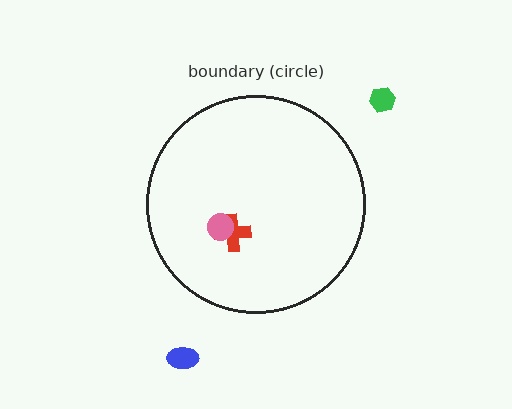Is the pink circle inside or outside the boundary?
Inside.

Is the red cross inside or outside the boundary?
Inside.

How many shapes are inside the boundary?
2 inside, 2 outside.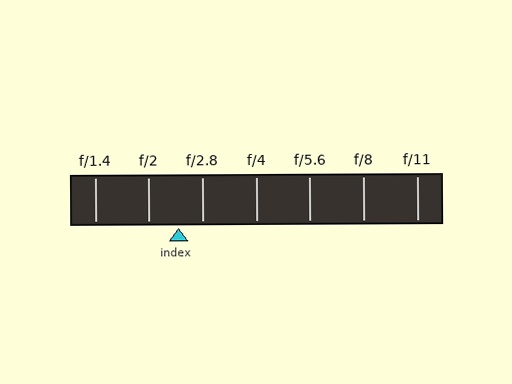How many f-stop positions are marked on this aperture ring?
There are 7 f-stop positions marked.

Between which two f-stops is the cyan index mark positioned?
The index mark is between f/2 and f/2.8.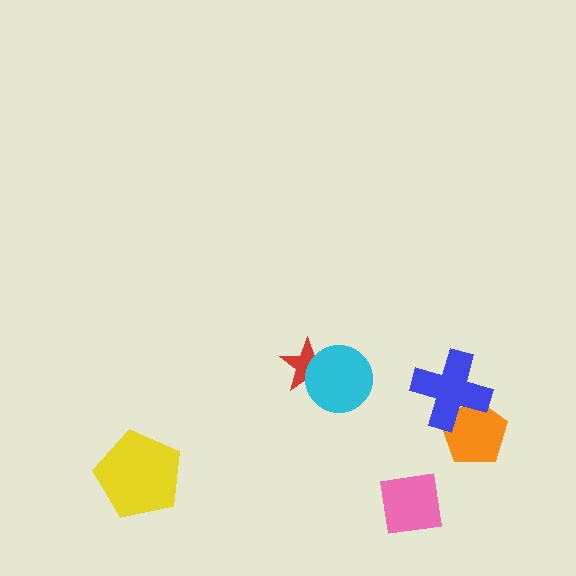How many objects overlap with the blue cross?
1 object overlaps with the blue cross.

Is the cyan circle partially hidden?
No, no other shape covers it.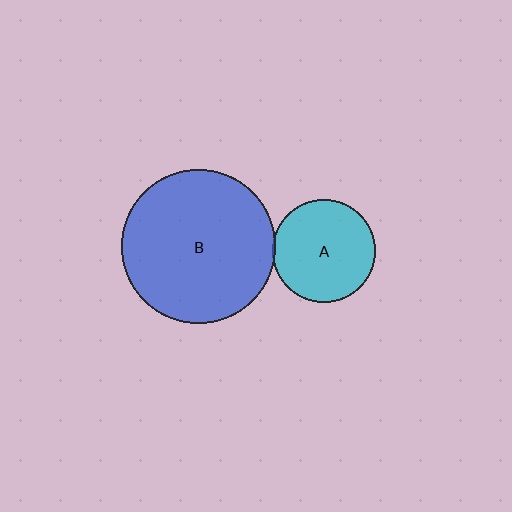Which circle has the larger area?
Circle B (blue).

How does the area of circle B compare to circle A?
Approximately 2.2 times.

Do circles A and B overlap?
Yes.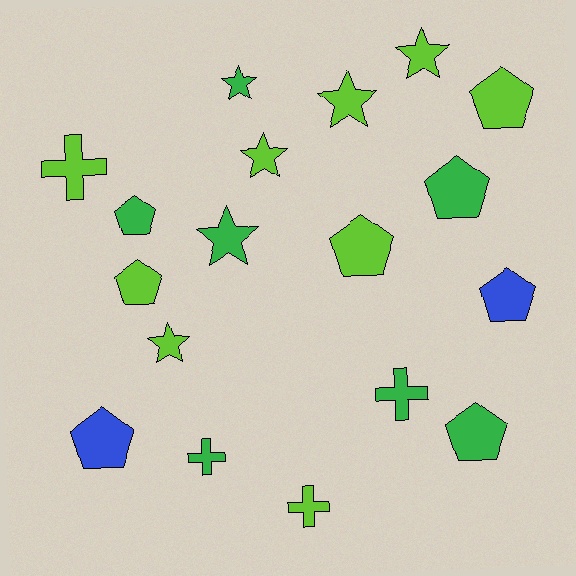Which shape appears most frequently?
Pentagon, with 8 objects.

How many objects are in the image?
There are 18 objects.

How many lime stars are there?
There are 4 lime stars.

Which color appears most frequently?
Lime, with 9 objects.